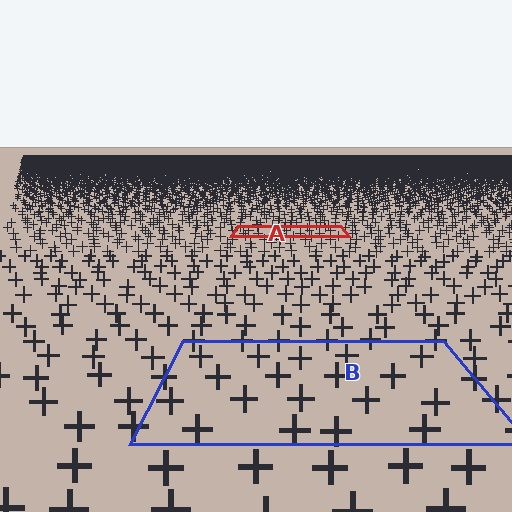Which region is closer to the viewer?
Region B is closer. The texture elements there are larger and more spread out.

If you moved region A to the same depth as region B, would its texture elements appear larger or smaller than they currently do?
They would appear larger. At a closer depth, the same texture elements are projected at a bigger on-screen size.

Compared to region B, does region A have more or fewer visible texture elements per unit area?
Region A has more texture elements per unit area — they are packed more densely because it is farther away.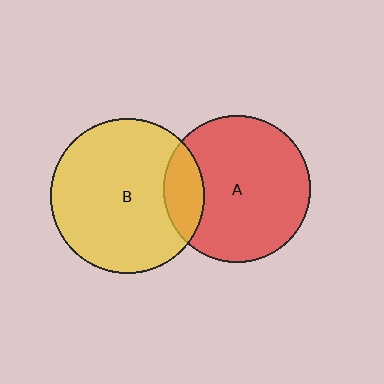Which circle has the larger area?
Circle B (yellow).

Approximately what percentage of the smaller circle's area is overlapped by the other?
Approximately 20%.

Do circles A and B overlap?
Yes.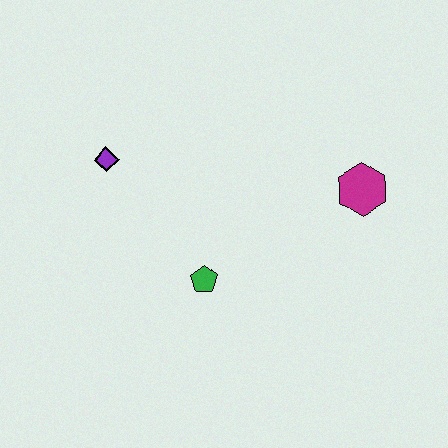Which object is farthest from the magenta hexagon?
The purple diamond is farthest from the magenta hexagon.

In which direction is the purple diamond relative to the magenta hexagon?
The purple diamond is to the left of the magenta hexagon.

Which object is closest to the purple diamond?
The green pentagon is closest to the purple diamond.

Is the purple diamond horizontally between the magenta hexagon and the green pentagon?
No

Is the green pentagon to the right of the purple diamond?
Yes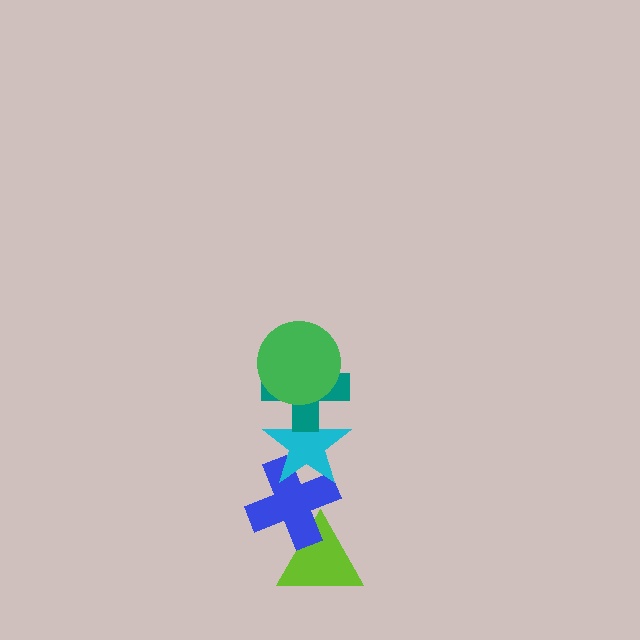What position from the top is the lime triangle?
The lime triangle is 5th from the top.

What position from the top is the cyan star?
The cyan star is 3rd from the top.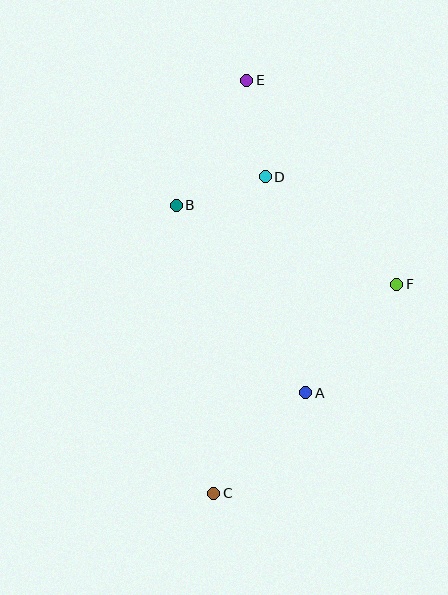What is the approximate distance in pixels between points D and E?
The distance between D and E is approximately 98 pixels.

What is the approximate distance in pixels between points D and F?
The distance between D and F is approximately 170 pixels.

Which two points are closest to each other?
Points B and D are closest to each other.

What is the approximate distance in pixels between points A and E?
The distance between A and E is approximately 318 pixels.